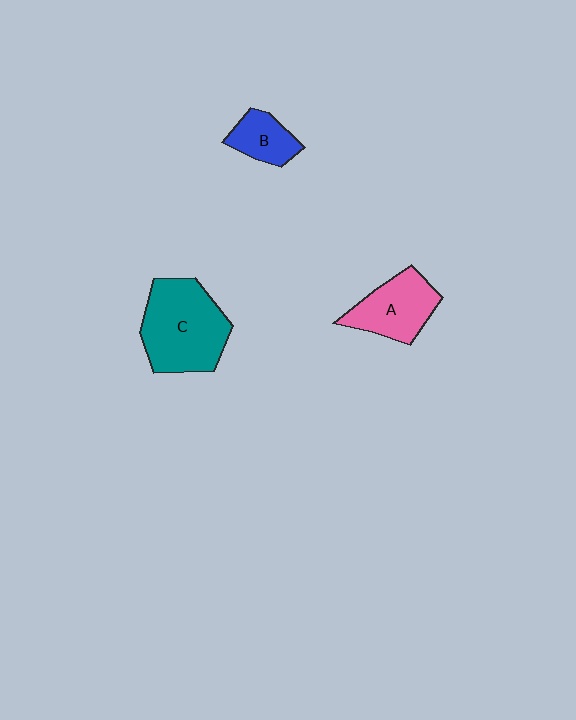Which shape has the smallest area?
Shape B (blue).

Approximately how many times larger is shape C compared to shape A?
Approximately 1.5 times.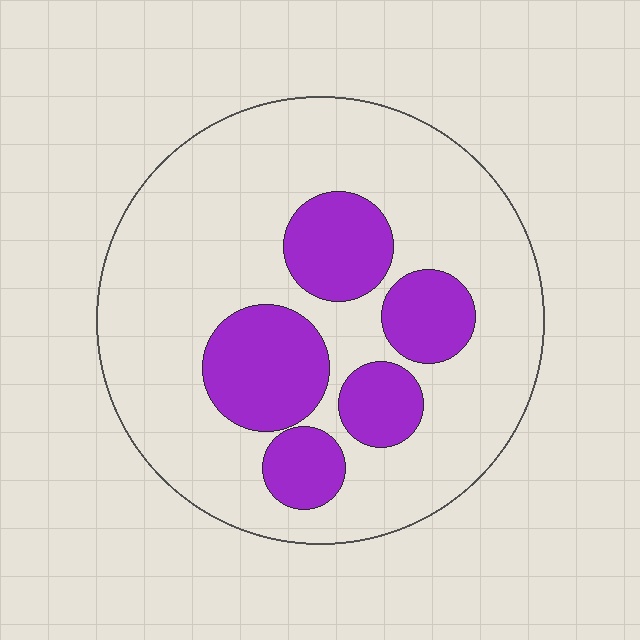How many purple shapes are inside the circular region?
5.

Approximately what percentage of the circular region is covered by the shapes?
Approximately 25%.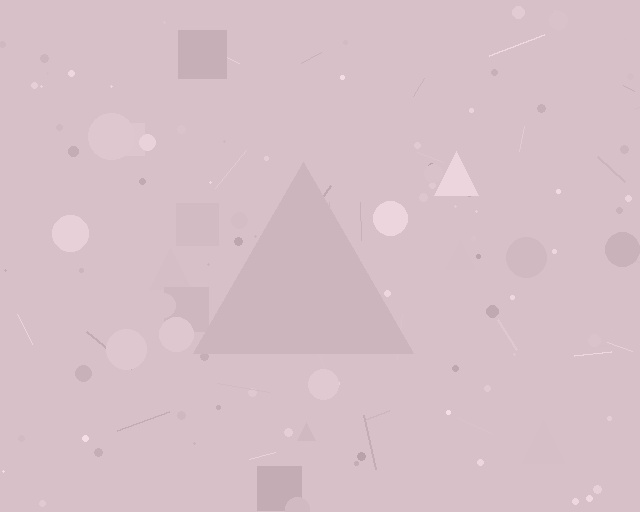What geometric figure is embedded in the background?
A triangle is embedded in the background.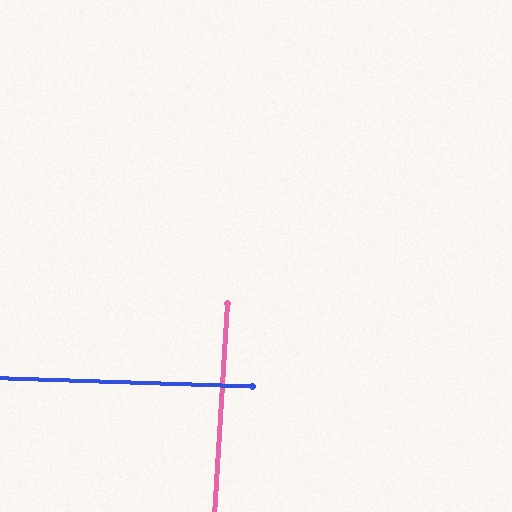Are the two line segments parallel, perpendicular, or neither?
Perpendicular — they meet at approximately 88°.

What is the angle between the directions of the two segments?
Approximately 88 degrees.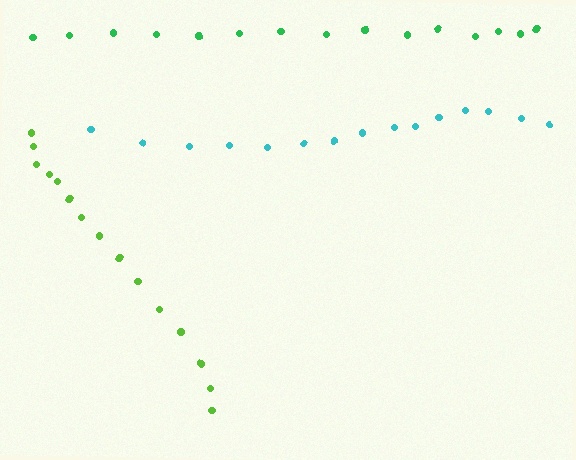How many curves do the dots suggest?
There are 3 distinct paths.